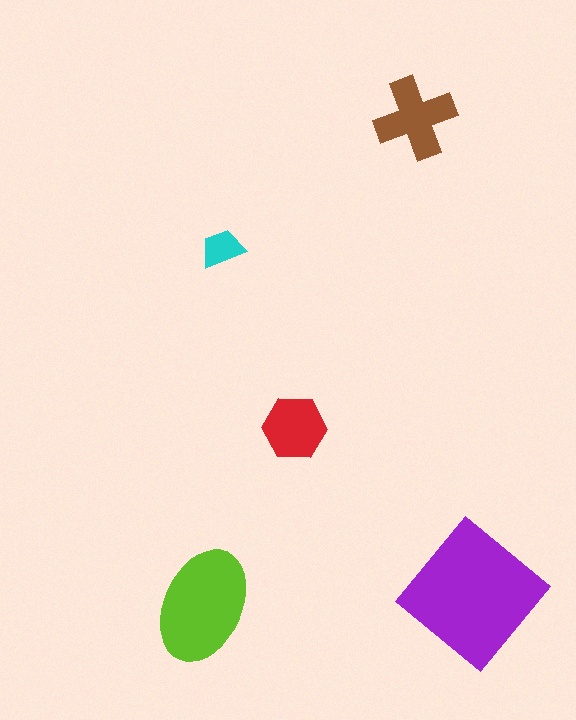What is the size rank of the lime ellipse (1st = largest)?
2nd.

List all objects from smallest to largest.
The cyan trapezoid, the red hexagon, the brown cross, the lime ellipse, the purple diamond.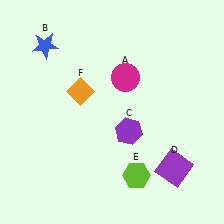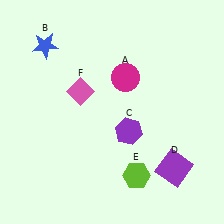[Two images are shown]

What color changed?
The diamond (F) changed from orange in Image 1 to pink in Image 2.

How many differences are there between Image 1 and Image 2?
There is 1 difference between the two images.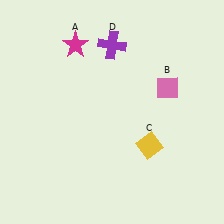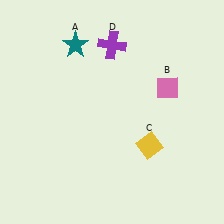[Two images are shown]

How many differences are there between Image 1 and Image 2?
There is 1 difference between the two images.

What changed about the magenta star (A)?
In Image 1, A is magenta. In Image 2, it changed to teal.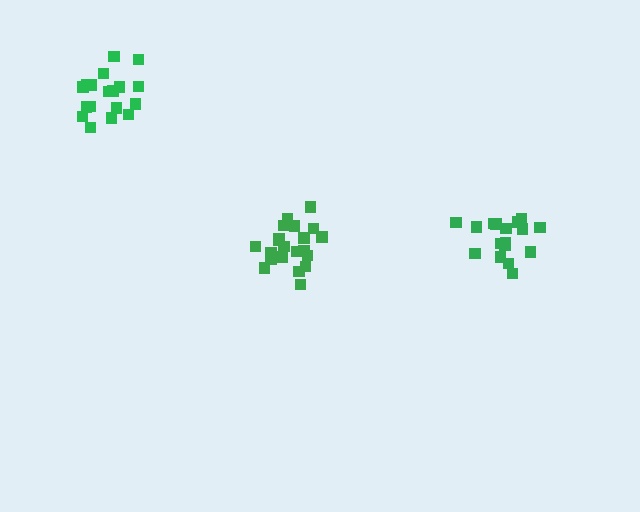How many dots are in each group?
Group 1: 18 dots, Group 2: 21 dots, Group 3: 17 dots (56 total).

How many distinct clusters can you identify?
There are 3 distinct clusters.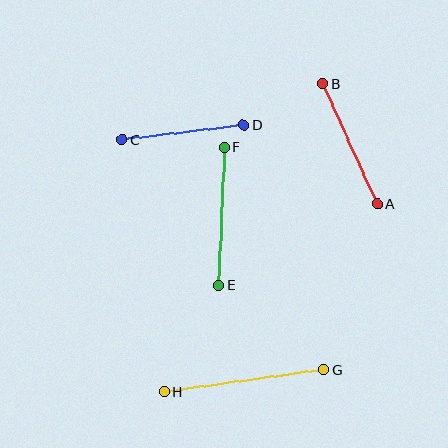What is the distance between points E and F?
The distance is approximately 138 pixels.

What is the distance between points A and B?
The distance is approximately 132 pixels.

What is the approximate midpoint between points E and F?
The midpoint is at approximately (222, 216) pixels.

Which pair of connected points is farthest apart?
Points G and H are farthest apart.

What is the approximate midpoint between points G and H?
The midpoint is at approximately (244, 381) pixels.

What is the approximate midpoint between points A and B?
The midpoint is at approximately (350, 144) pixels.